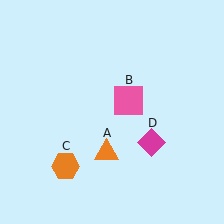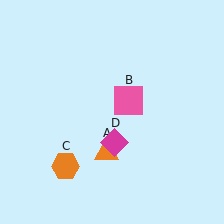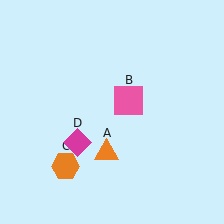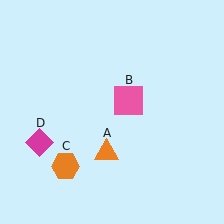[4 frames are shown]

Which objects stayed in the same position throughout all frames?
Orange triangle (object A) and pink square (object B) and orange hexagon (object C) remained stationary.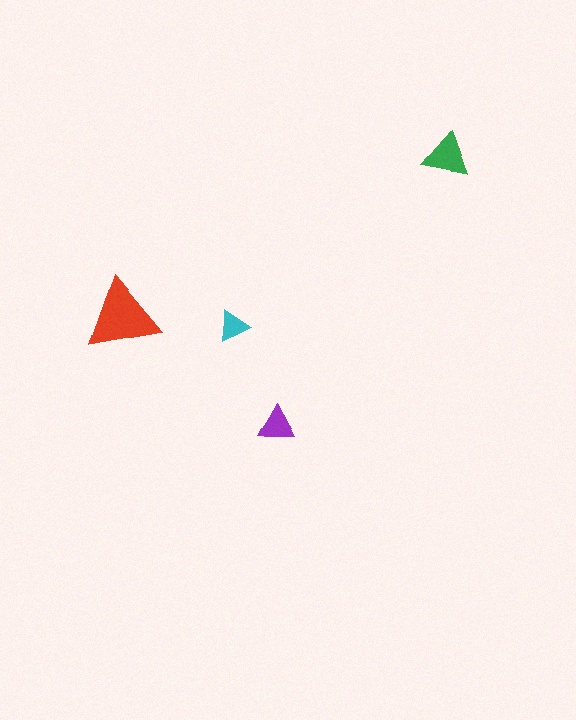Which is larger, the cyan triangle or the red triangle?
The red one.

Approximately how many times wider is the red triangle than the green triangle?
About 1.5 times wider.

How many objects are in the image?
There are 4 objects in the image.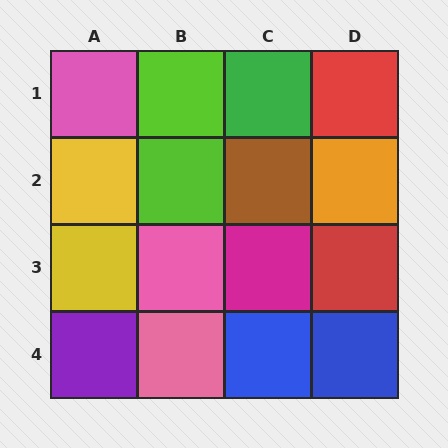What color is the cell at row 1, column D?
Red.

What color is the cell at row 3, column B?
Pink.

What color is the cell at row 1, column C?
Green.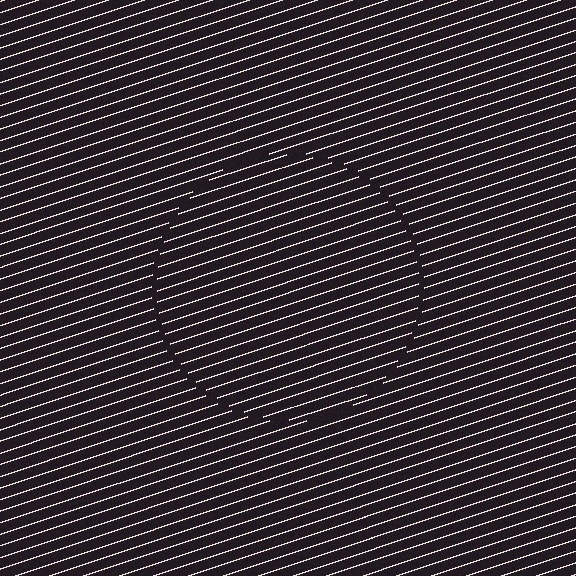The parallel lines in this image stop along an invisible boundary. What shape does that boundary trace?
An illusory circle. The interior of the shape contains the same grating, shifted by half a period — the contour is defined by the phase discontinuity where line-ends from the inner and outer gratings abut.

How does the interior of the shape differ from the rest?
The interior of the shape contains the same grating, shifted by half a period — the contour is defined by the phase discontinuity where line-ends from the inner and outer gratings abut.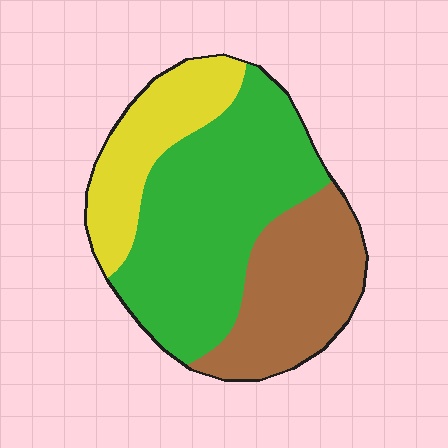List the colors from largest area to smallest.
From largest to smallest: green, brown, yellow.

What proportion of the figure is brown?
Brown covers 29% of the figure.